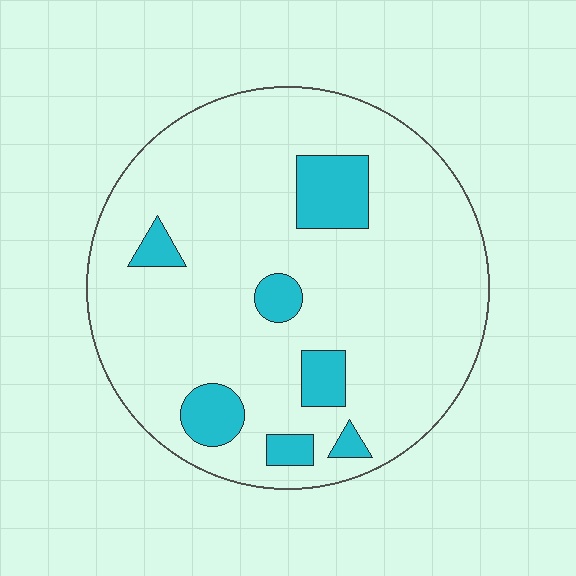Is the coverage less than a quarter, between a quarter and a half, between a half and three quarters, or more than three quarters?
Less than a quarter.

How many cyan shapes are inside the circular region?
7.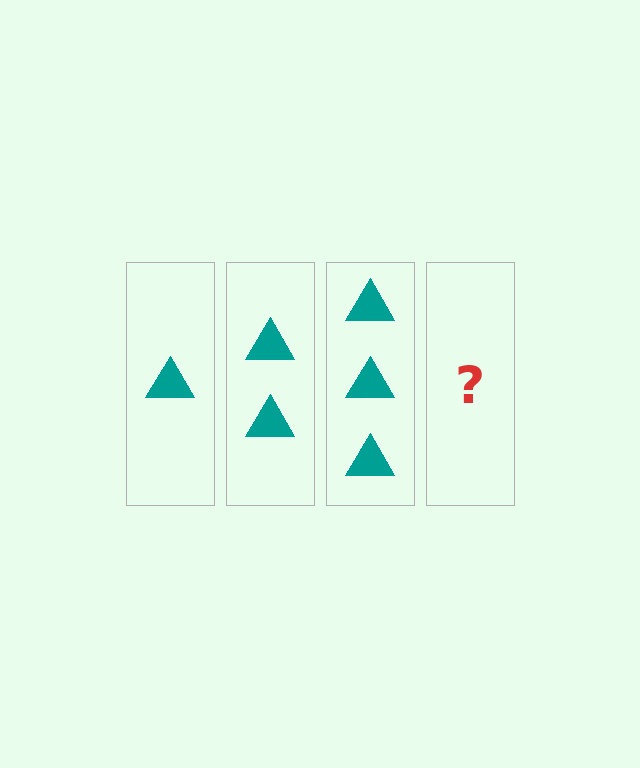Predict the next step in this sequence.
The next step is 4 triangles.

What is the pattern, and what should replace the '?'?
The pattern is that each step adds one more triangle. The '?' should be 4 triangles.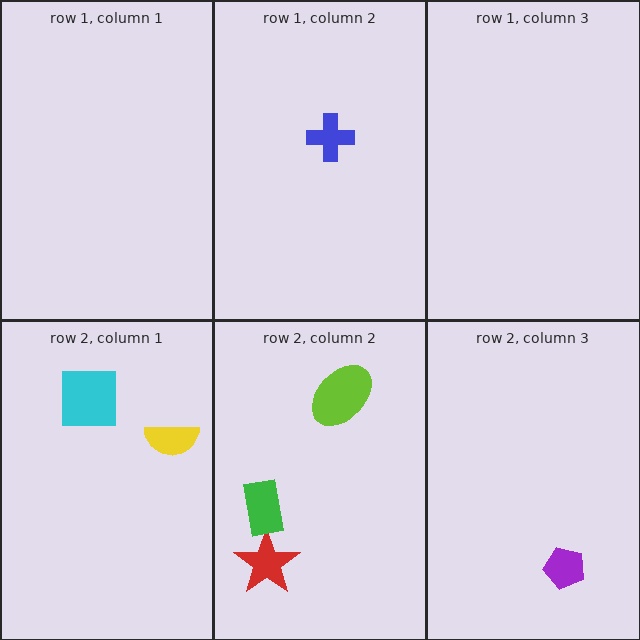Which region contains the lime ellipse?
The row 2, column 2 region.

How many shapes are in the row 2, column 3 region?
1.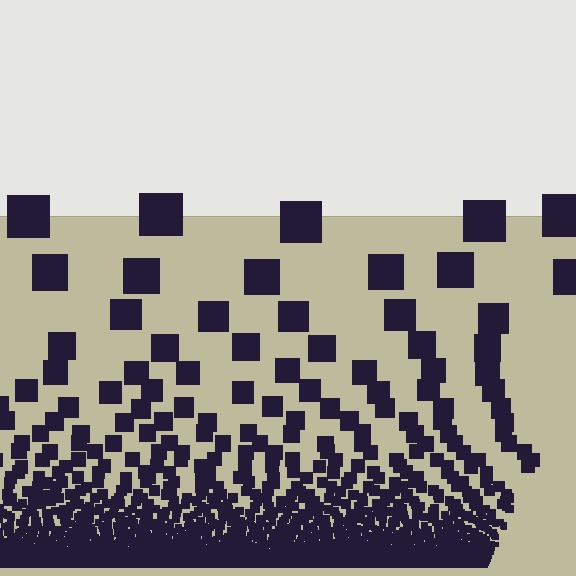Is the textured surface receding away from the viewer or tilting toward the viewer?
The surface appears to tilt toward the viewer. Texture elements get larger and sparser toward the top.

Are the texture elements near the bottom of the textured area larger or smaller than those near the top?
Smaller. The gradient is inverted — elements near the bottom are smaller and denser.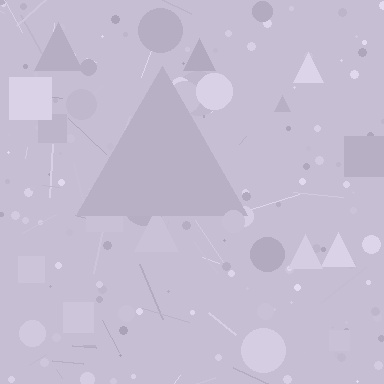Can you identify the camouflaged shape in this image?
The camouflaged shape is a triangle.